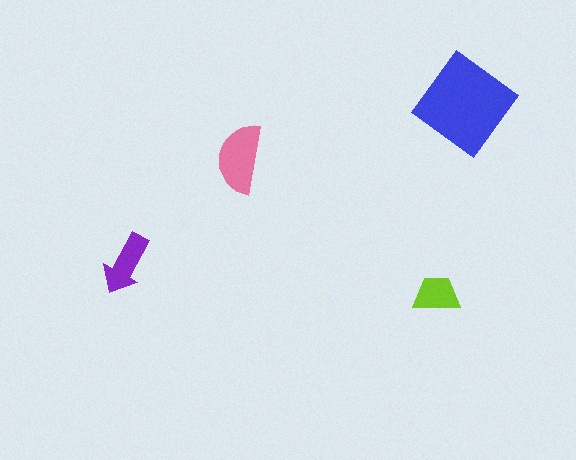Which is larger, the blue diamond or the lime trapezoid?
The blue diamond.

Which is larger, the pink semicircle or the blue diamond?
The blue diamond.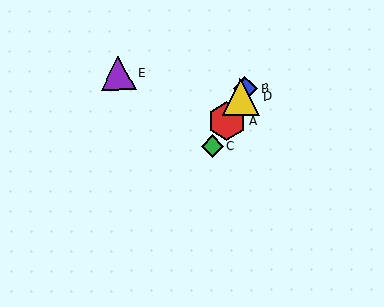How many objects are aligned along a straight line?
4 objects (A, B, C, D) are aligned along a straight line.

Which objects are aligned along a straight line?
Objects A, B, C, D are aligned along a straight line.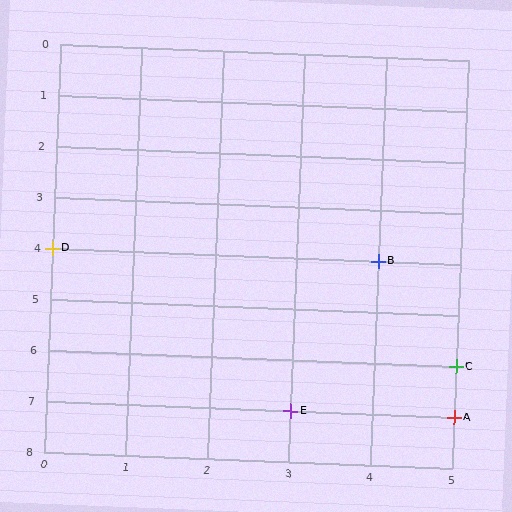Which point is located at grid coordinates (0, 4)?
Point D is at (0, 4).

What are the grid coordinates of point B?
Point B is at grid coordinates (4, 4).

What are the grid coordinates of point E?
Point E is at grid coordinates (3, 7).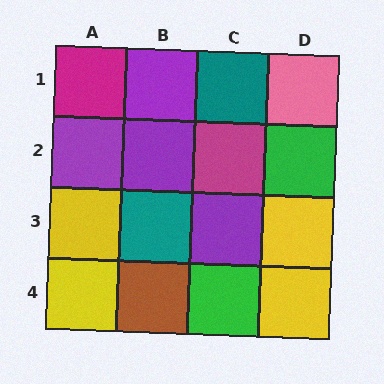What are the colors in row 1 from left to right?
Magenta, purple, teal, pink.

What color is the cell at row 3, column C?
Purple.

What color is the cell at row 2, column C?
Magenta.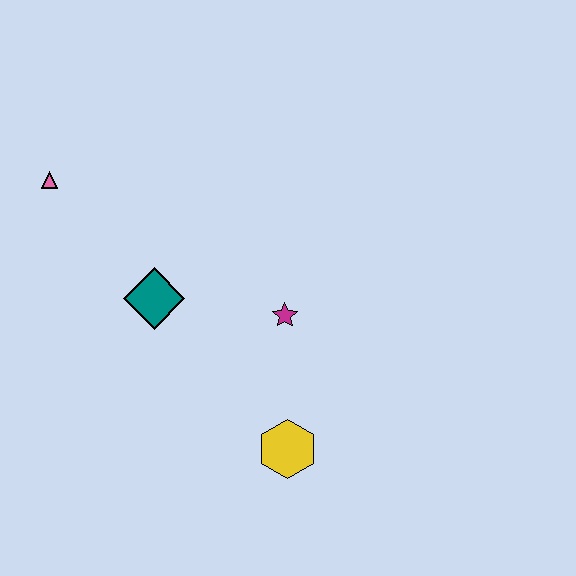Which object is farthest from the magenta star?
The pink triangle is farthest from the magenta star.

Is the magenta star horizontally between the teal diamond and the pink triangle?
No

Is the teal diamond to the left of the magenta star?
Yes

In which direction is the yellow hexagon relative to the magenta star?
The yellow hexagon is below the magenta star.